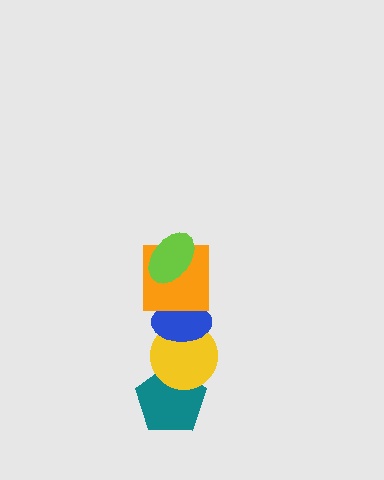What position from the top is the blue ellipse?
The blue ellipse is 3rd from the top.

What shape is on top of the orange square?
The lime ellipse is on top of the orange square.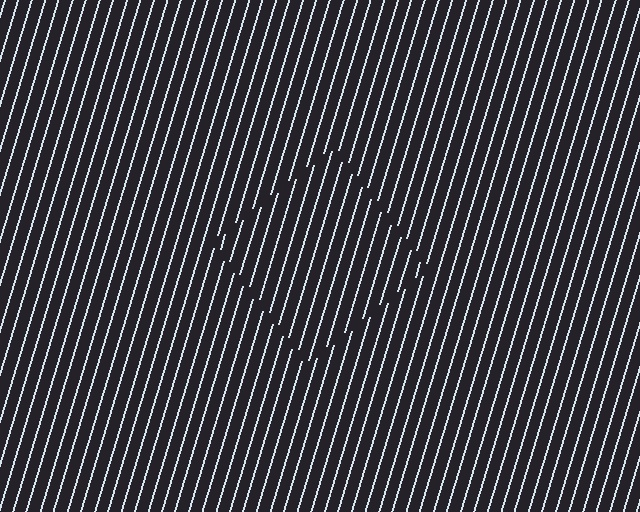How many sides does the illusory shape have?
4 sides — the line-ends trace a square.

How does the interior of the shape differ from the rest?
The interior of the shape contains the same grating, shifted by half a period — the contour is defined by the phase discontinuity where line-ends from the inner and outer gratings abut.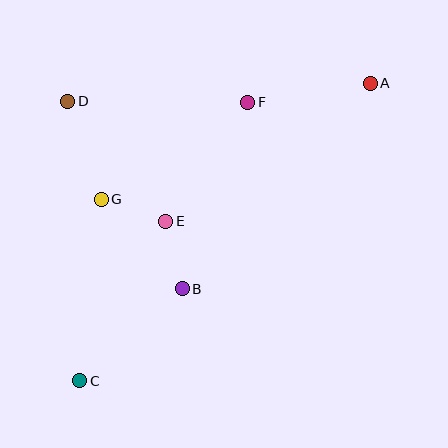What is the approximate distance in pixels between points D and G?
The distance between D and G is approximately 104 pixels.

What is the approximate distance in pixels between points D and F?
The distance between D and F is approximately 180 pixels.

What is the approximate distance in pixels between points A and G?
The distance between A and G is approximately 293 pixels.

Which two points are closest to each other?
Points E and G are closest to each other.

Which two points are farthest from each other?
Points A and C are farthest from each other.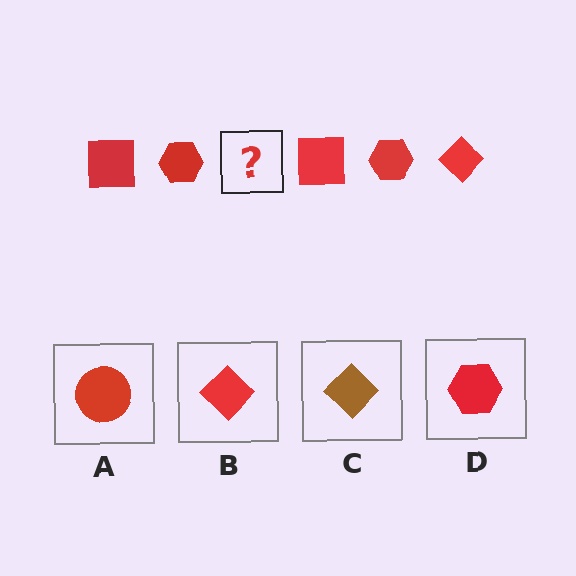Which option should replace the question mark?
Option B.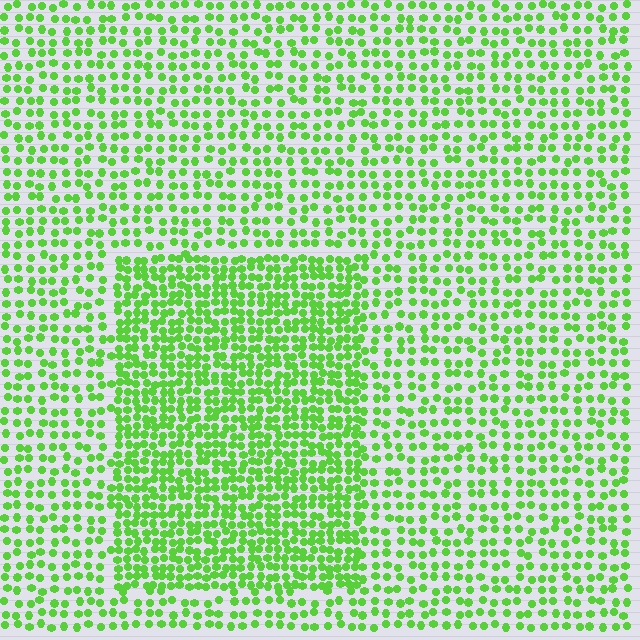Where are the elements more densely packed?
The elements are more densely packed inside the rectangle boundary.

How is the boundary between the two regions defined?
The boundary is defined by a change in element density (approximately 1.8x ratio). All elements are the same color, size, and shape.